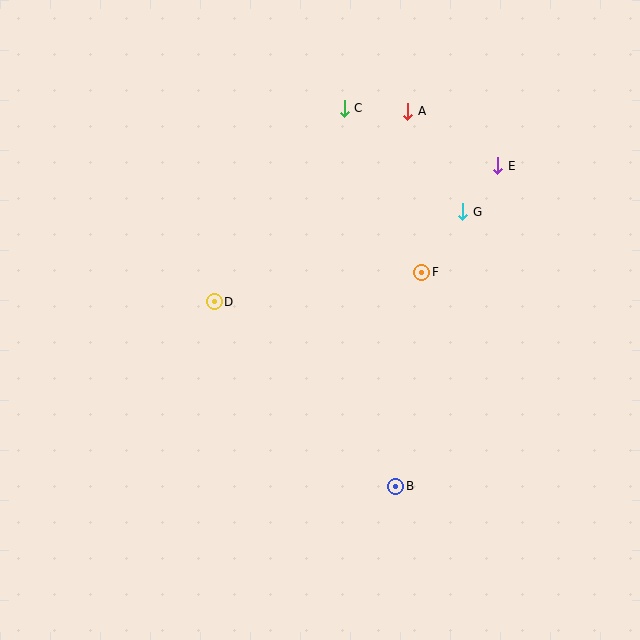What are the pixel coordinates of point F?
Point F is at (422, 272).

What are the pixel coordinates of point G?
Point G is at (463, 212).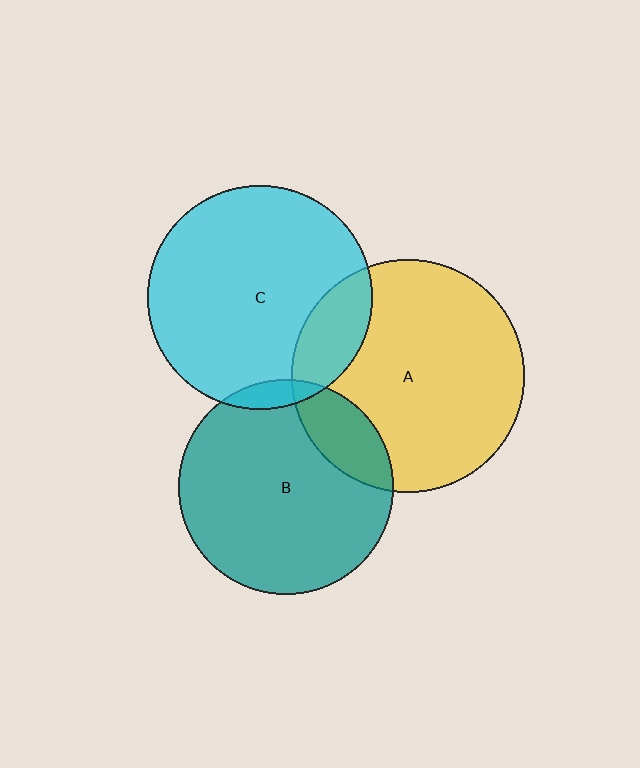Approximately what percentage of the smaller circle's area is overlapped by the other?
Approximately 15%.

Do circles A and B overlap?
Yes.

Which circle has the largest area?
Circle A (yellow).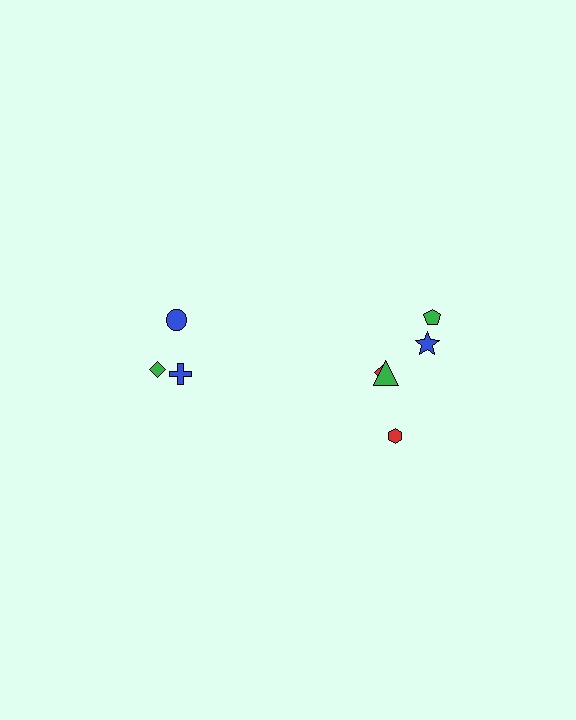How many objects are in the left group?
There are 3 objects.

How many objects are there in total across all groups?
There are 8 objects.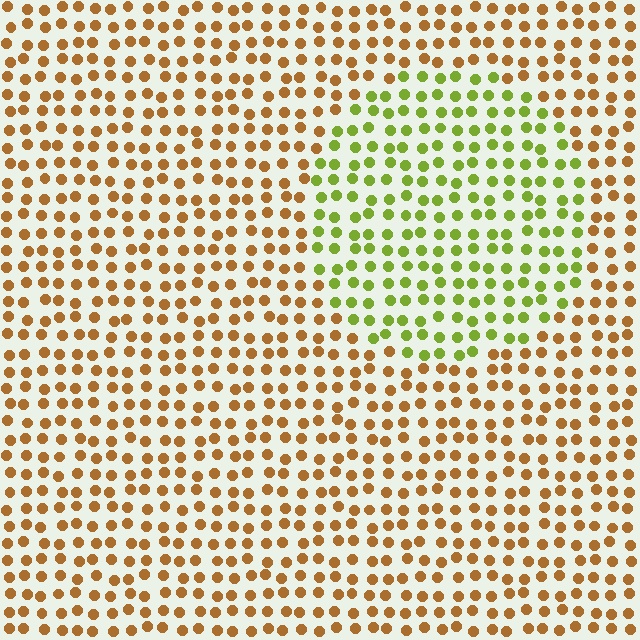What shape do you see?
I see a circle.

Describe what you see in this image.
The image is filled with small brown elements in a uniform arrangement. A circle-shaped region is visible where the elements are tinted to a slightly different hue, forming a subtle color boundary.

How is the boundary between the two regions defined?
The boundary is defined purely by a slight shift in hue (about 53 degrees). Spacing, size, and orientation are identical on both sides.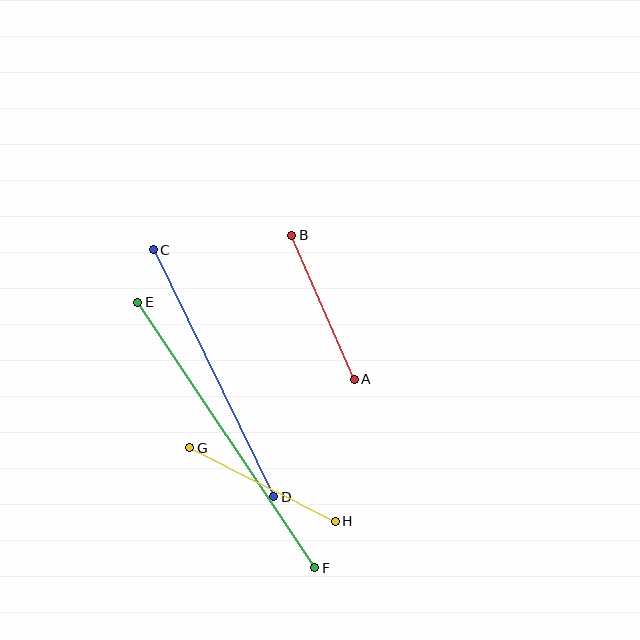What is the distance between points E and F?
The distance is approximately 319 pixels.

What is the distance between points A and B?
The distance is approximately 157 pixels.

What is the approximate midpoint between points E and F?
The midpoint is at approximately (226, 435) pixels.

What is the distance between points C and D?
The distance is approximately 275 pixels.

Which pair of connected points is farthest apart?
Points E and F are farthest apart.